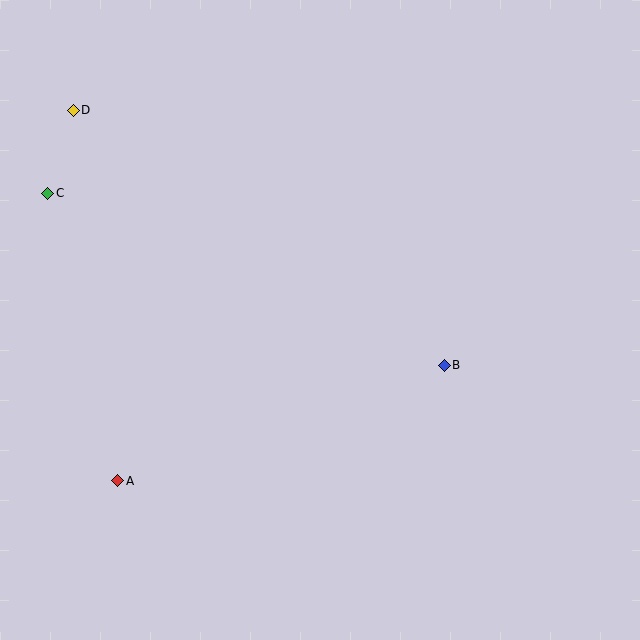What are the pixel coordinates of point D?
Point D is at (73, 110).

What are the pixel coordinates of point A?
Point A is at (118, 481).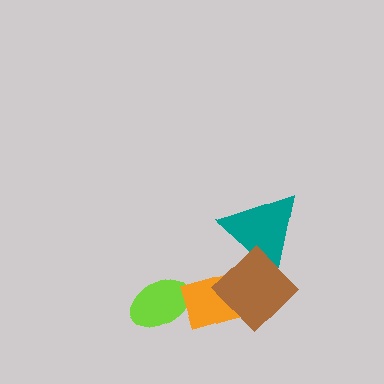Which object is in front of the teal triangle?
The brown diamond is in front of the teal triangle.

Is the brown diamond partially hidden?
No, no other shape covers it.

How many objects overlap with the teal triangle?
1 object overlaps with the teal triangle.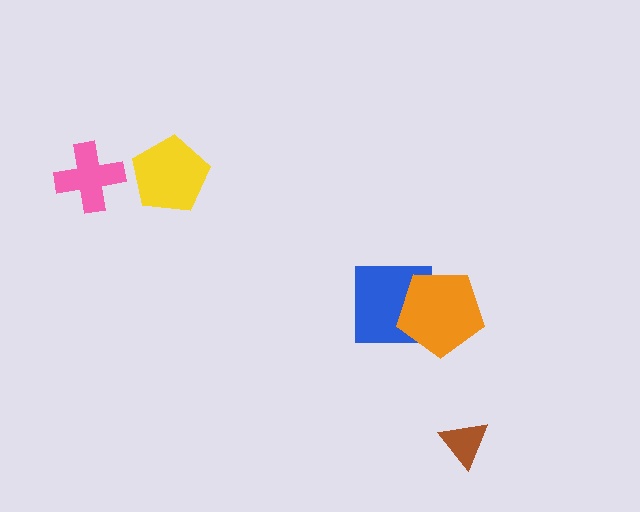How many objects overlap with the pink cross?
0 objects overlap with the pink cross.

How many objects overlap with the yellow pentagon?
0 objects overlap with the yellow pentagon.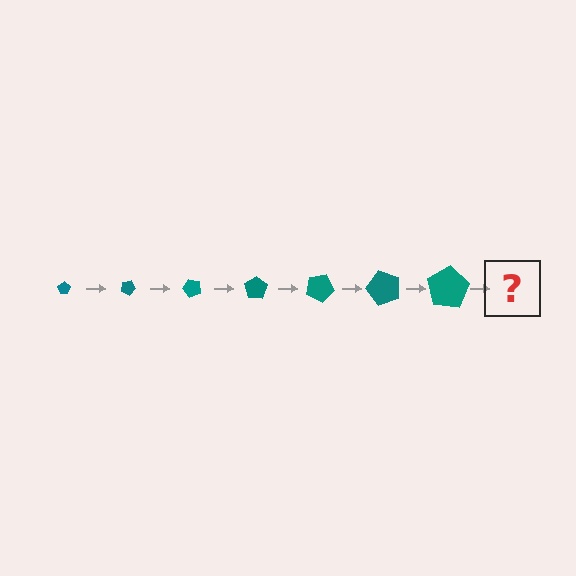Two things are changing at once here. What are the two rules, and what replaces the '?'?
The two rules are that the pentagon grows larger each step and it rotates 25 degrees each step. The '?' should be a pentagon, larger than the previous one and rotated 175 degrees from the start.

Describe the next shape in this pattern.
It should be a pentagon, larger than the previous one and rotated 175 degrees from the start.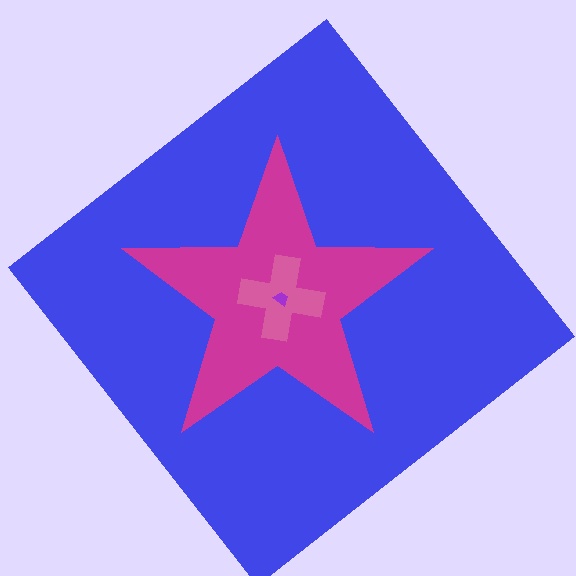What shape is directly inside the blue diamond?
The magenta star.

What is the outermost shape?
The blue diamond.